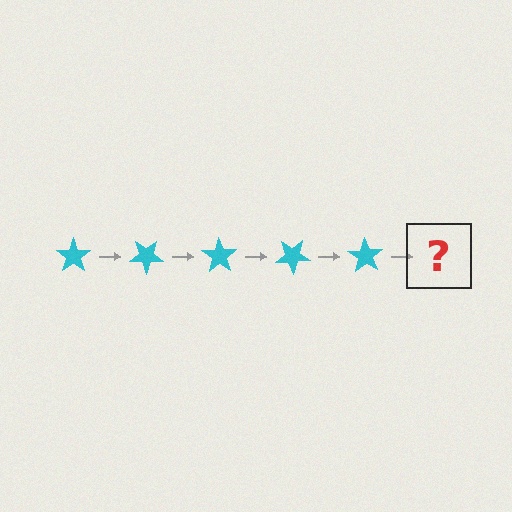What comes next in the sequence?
The next element should be a cyan star rotated 175 degrees.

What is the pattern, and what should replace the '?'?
The pattern is that the star rotates 35 degrees each step. The '?' should be a cyan star rotated 175 degrees.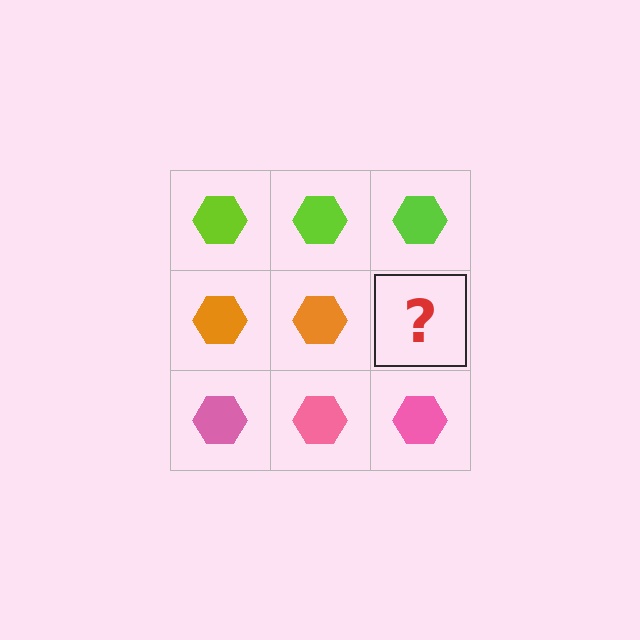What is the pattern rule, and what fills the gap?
The rule is that each row has a consistent color. The gap should be filled with an orange hexagon.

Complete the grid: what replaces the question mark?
The question mark should be replaced with an orange hexagon.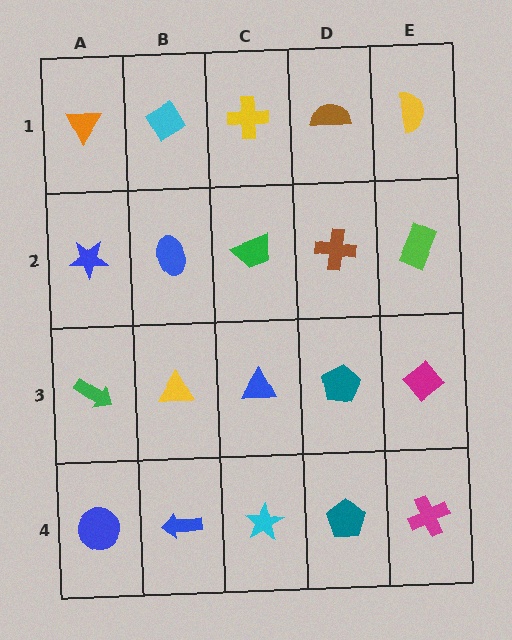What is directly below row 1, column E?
A lime rectangle.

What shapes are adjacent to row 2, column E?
A yellow semicircle (row 1, column E), a magenta diamond (row 3, column E), a brown cross (row 2, column D).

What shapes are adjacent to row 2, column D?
A brown semicircle (row 1, column D), a teal pentagon (row 3, column D), a green trapezoid (row 2, column C), a lime rectangle (row 2, column E).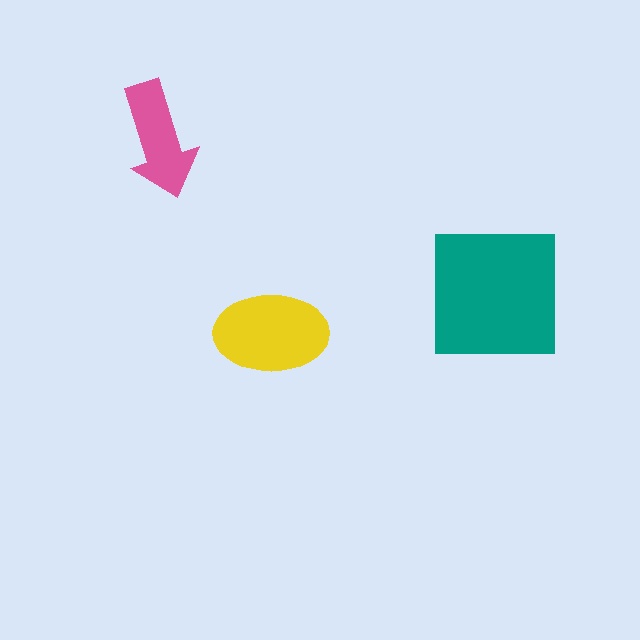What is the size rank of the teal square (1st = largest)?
1st.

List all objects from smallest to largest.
The pink arrow, the yellow ellipse, the teal square.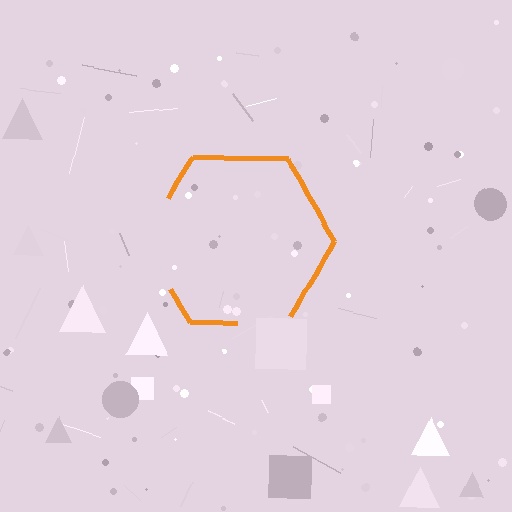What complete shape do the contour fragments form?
The contour fragments form a hexagon.